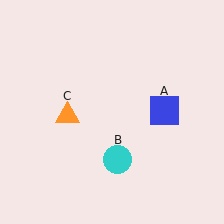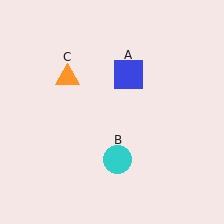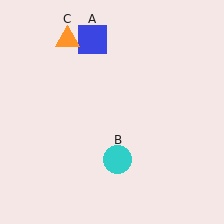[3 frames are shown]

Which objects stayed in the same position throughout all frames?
Cyan circle (object B) remained stationary.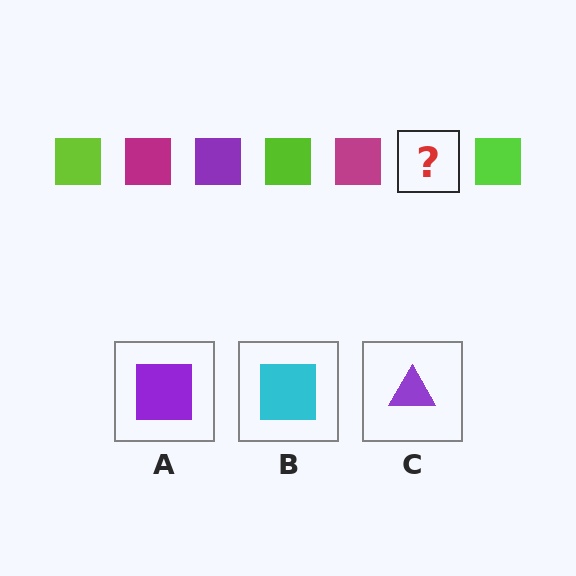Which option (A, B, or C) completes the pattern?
A.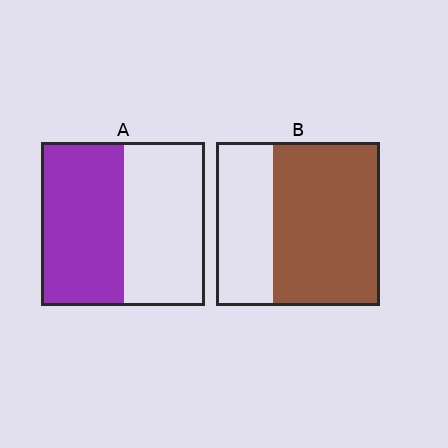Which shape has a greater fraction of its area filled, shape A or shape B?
Shape B.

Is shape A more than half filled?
Roughly half.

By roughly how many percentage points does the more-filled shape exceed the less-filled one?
By roughly 15 percentage points (B over A).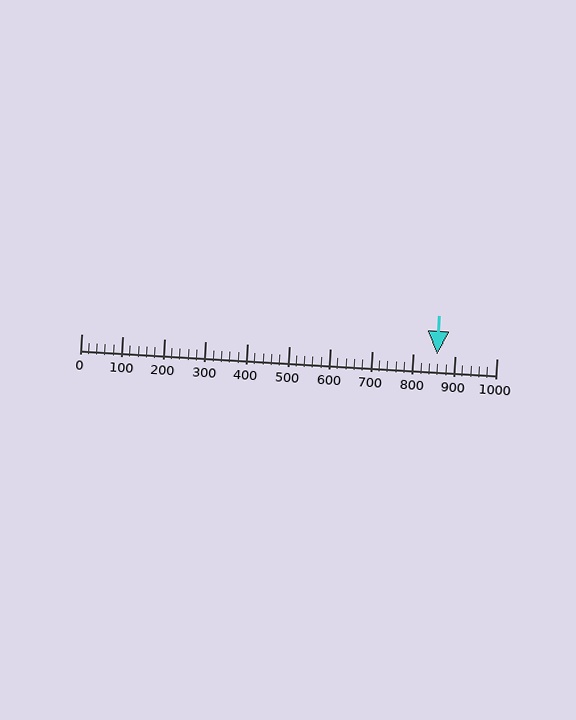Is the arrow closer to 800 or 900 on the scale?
The arrow is closer to 900.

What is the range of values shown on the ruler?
The ruler shows values from 0 to 1000.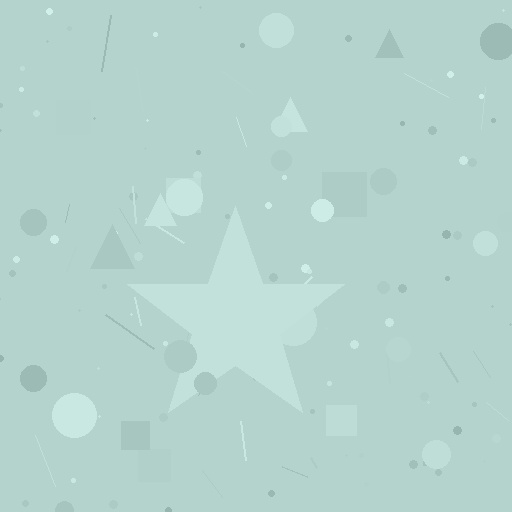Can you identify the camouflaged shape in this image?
The camouflaged shape is a star.